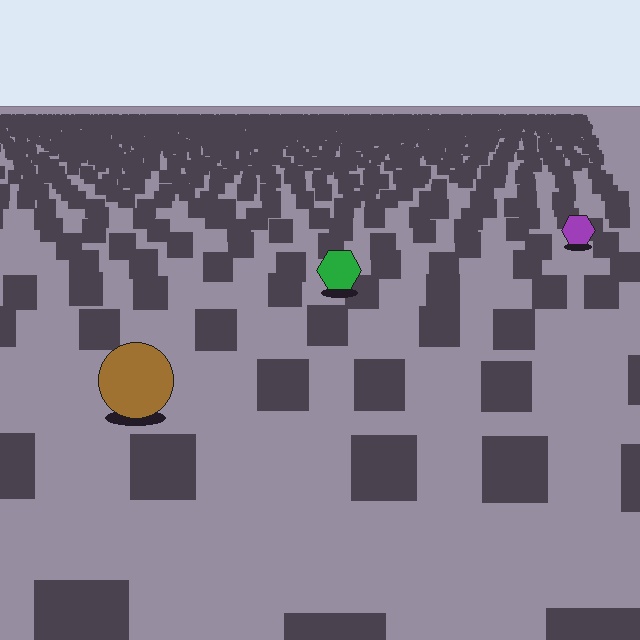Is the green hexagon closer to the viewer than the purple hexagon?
Yes. The green hexagon is closer — you can tell from the texture gradient: the ground texture is coarser near it.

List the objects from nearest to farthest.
From nearest to farthest: the brown circle, the green hexagon, the purple hexagon.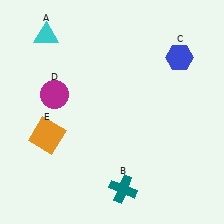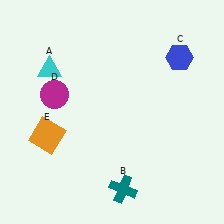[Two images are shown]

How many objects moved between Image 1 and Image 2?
1 object moved between the two images.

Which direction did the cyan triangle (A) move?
The cyan triangle (A) moved down.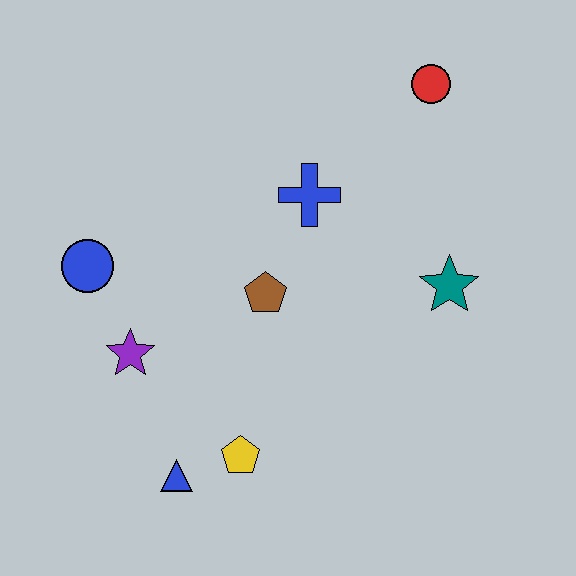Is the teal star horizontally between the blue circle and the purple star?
No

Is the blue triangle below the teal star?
Yes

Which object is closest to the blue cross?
The brown pentagon is closest to the blue cross.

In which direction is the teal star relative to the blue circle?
The teal star is to the right of the blue circle.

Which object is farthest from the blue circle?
The red circle is farthest from the blue circle.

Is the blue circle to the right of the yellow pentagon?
No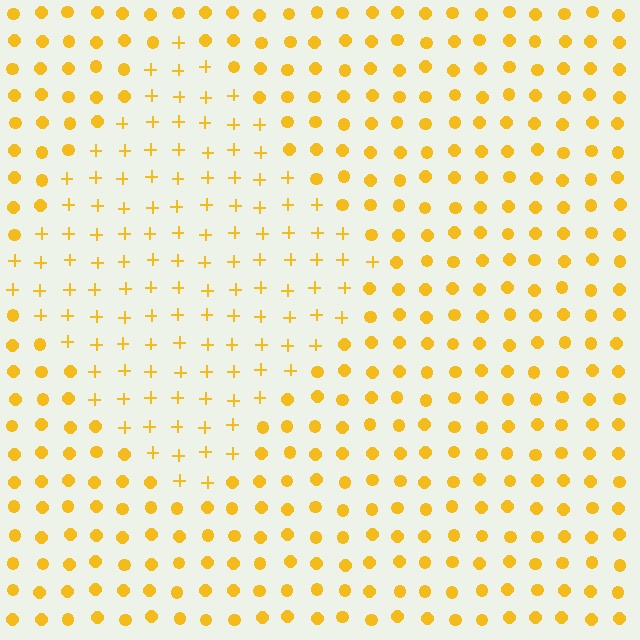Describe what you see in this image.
The image is filled with small yellow elements arranged in a uniform grid. A diamond-shaped region contains plus signs, while the surrounding area contains circles. The boundary is defined purely by the change in element shape.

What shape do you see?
I see a diamond.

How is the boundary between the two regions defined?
The boundary is defined by a change in element shape: plus signs inside vs. circles outside. All elements share the same color and spacing.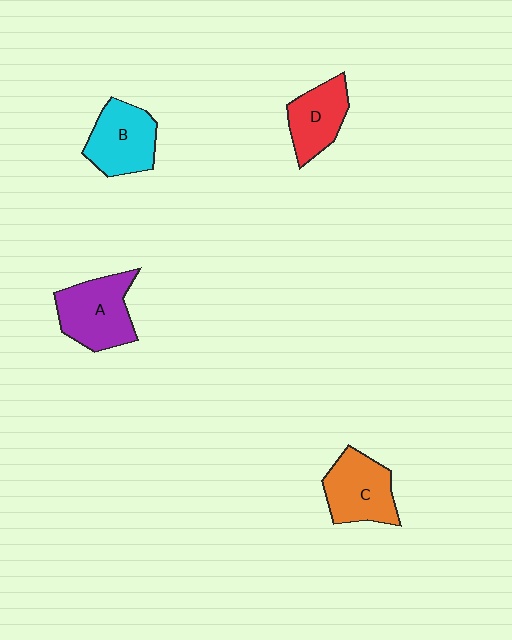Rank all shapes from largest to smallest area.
From largest to smallest: A (purple), C (orange), B (cyan), D (red).